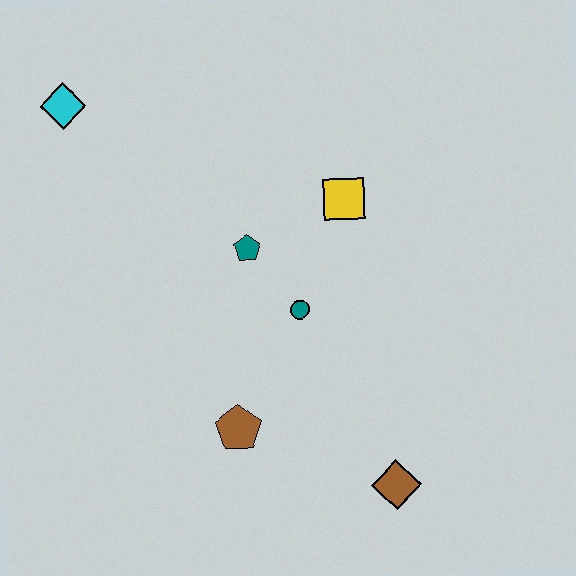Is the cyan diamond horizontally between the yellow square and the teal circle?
No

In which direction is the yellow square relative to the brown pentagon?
The yellow square is above the brown pentagon.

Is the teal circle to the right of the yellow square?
No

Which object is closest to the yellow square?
The teal pentagon is closest to the yellow square.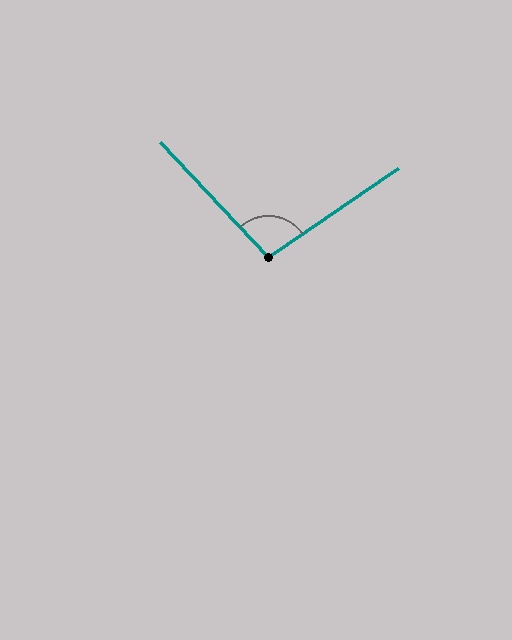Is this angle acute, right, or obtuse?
It is obtuse.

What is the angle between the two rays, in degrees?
Approximately 99 degrees.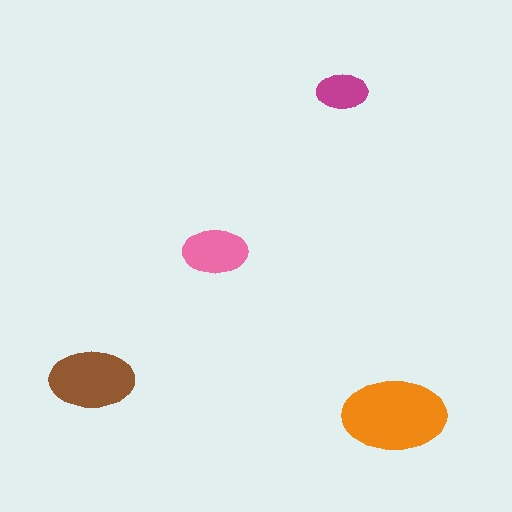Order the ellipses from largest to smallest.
the orange one, the brown one, the pink one, the magenta one.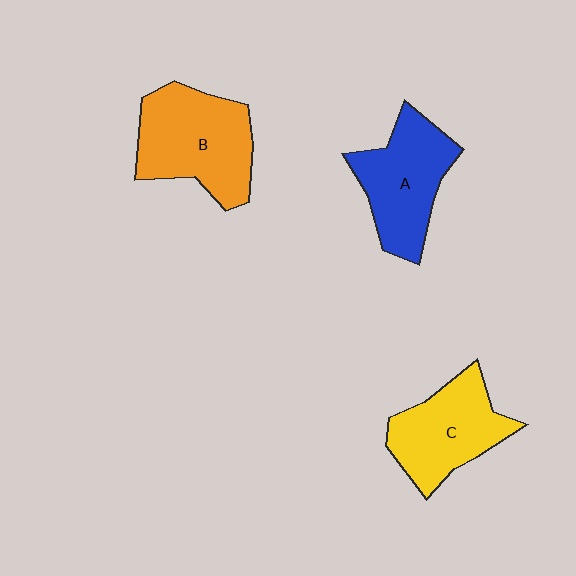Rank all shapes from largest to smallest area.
From largest to smallest: B (orange), A (blue), C (yellow).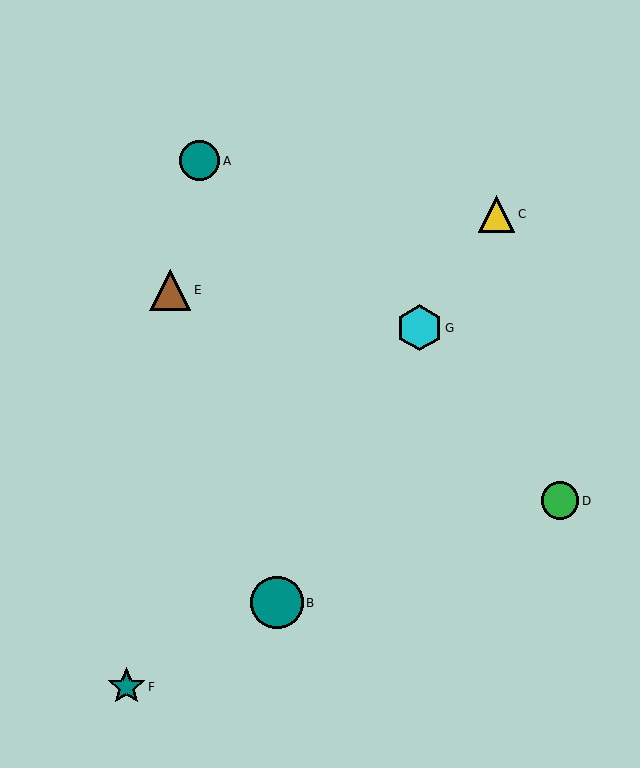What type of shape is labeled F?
Shape F is a teal star.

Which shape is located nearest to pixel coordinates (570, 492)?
The green circle (labeled D) at (560, 501) is nearest to that location.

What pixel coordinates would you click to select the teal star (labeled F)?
Click at (126, 687) to select the teal star F.